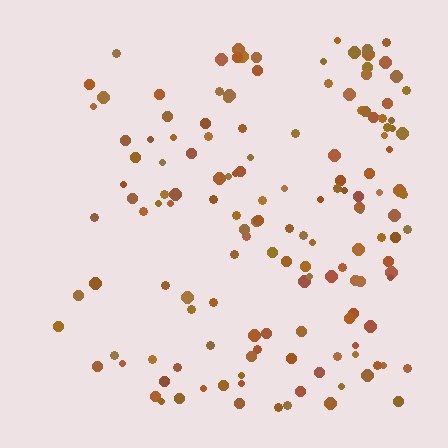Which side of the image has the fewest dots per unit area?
The left.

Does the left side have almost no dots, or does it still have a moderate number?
Still a moderate number, just noticeably fewer than the right.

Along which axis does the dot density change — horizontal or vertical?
Horizontal.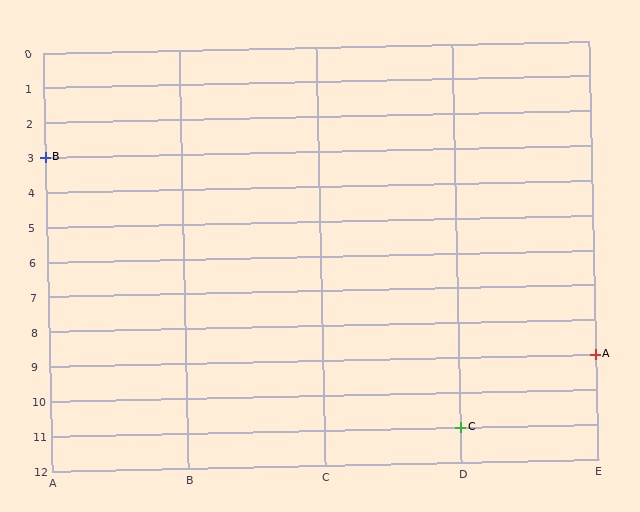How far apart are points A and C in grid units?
Points A and C are 1 column and 2 rows apart (about 2.2 grid units diagonally).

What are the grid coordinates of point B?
Point B is at grid coordinates (A, 3).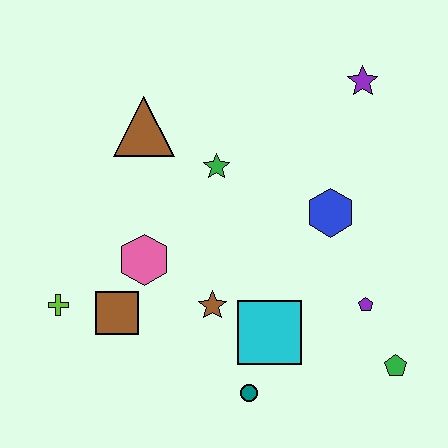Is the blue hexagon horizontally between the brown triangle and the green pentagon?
Yes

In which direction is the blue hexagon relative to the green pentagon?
The blue hexagon is above the green pentagon.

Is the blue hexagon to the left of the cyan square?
No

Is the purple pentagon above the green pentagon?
Yes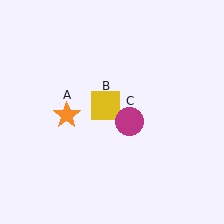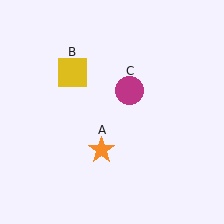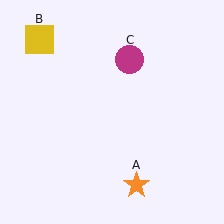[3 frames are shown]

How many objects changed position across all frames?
3 objects changed position: orange star (object A), yellow square (object B), magenta circle (object C).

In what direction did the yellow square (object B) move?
The yellow square (object B) moved up and to the left.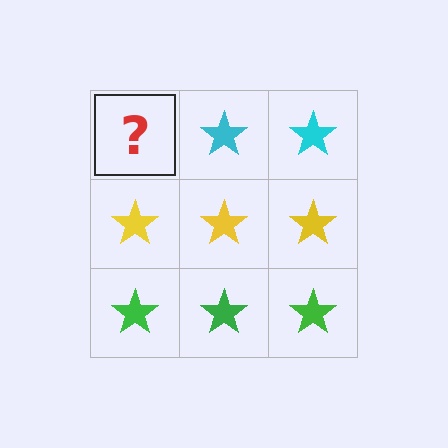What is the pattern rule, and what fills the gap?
The rule is that each row has a consistent color. The gap should be filled with a cyan star.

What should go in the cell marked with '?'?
The missing cell should contain a cyan star.